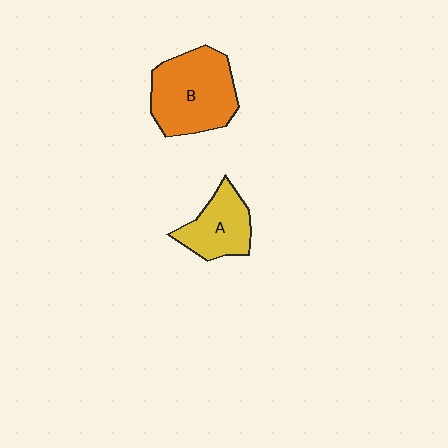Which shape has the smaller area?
Shape A (yellow).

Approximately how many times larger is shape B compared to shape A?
Approximately 1.6 times.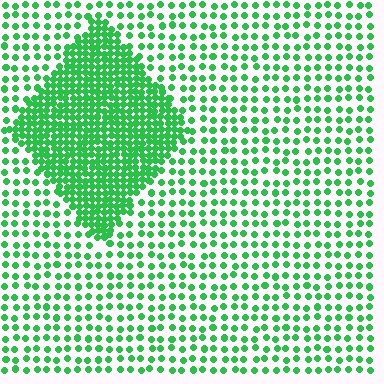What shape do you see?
I see a diamond.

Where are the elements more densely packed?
The elements are more densely packed inside the diamond boundary.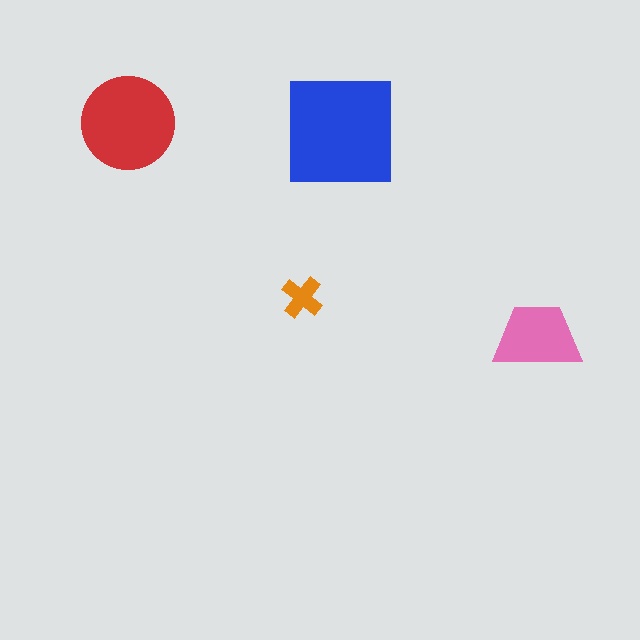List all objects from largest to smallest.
The blue square, the red circle, the pink trapezoid, the orange cross.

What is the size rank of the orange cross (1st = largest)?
4th.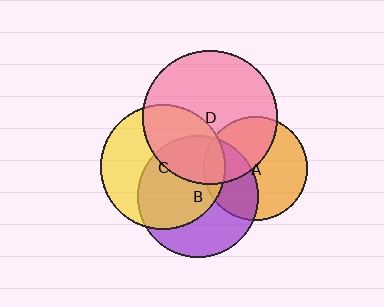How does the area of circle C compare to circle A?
Approximately 1.4 times.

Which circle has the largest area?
Circle D (pink).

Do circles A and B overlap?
Yes.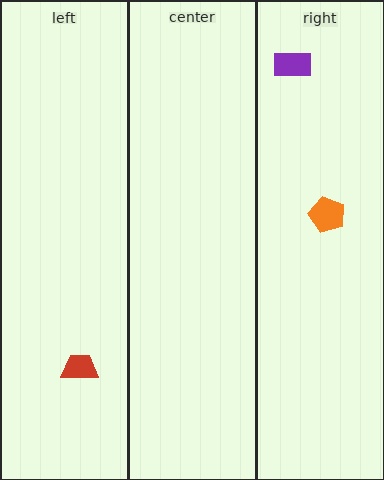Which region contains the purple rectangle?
The right region.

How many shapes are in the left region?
1.